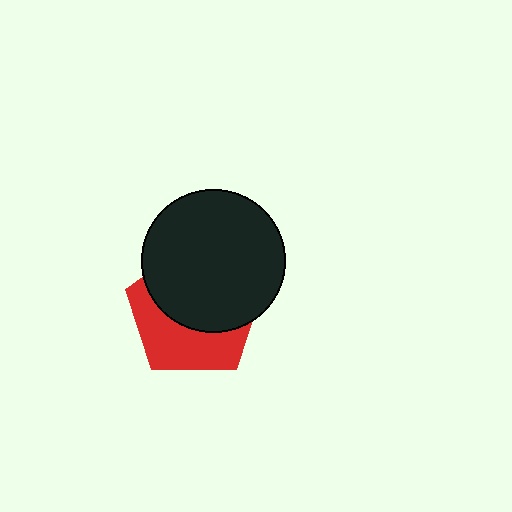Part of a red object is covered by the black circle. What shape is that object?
It is a pentagon.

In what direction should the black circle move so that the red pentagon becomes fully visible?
The black circle should move up. That is the shortest direction to clear the overlap and leave the red pentagon fully visible.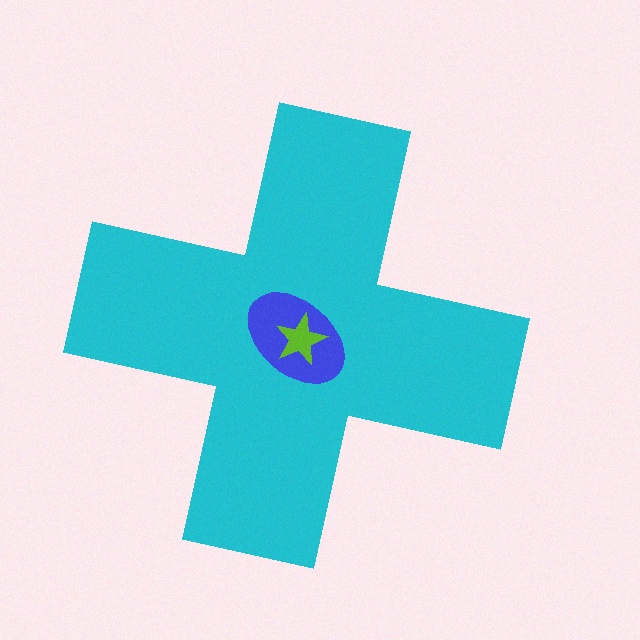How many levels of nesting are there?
3.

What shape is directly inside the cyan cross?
The blue ellipse.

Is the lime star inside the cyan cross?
Yes.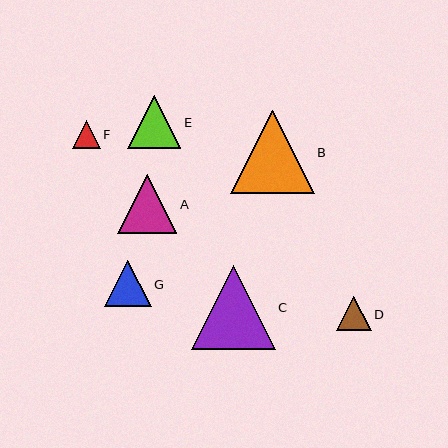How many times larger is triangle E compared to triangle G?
Triangle E is approximately 1.1 times the size of triangle G.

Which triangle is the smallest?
Triangle F is the smallest with a size of approximately 28 pixels.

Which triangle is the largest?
Triangle C is the largest with a size of approximately 84 pixels.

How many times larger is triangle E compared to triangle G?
Triangle E is approximately 1.1 times the size of triangle G.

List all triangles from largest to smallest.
From largest to smallest: C, B, A, E, G, D, F.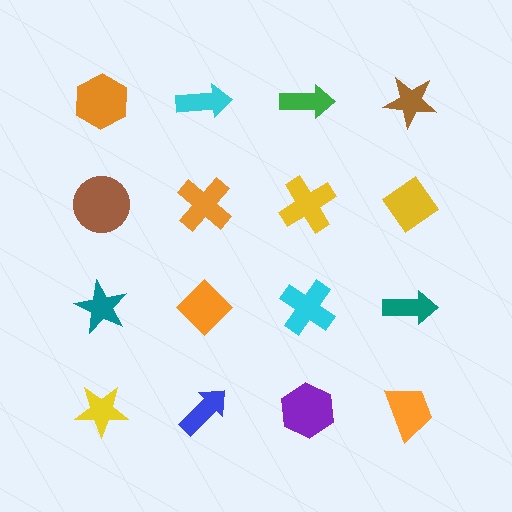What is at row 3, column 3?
A cyan cross.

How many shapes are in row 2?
4 shapes.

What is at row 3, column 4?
A teal arrow.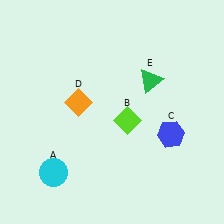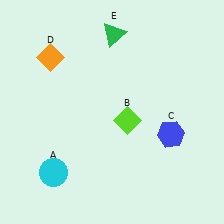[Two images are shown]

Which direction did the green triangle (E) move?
The green triangle (E) moved up.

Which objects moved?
The objects that moved are: the orange diamond (D), the green triangle (E).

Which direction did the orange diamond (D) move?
The orange diamond (D) moved up.